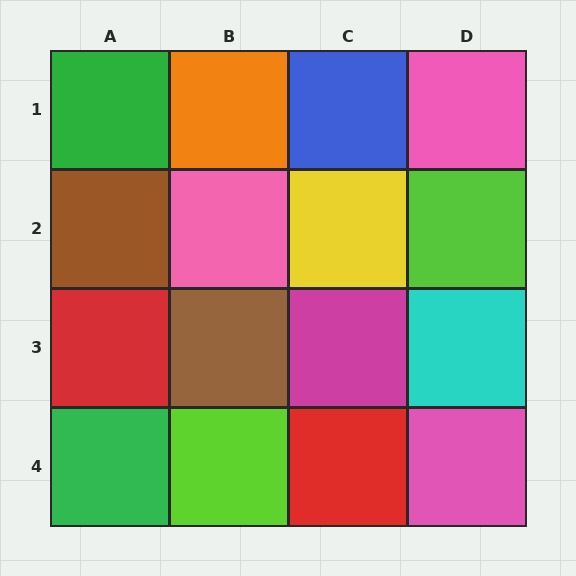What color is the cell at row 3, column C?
Magenta.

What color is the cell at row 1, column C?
Blue.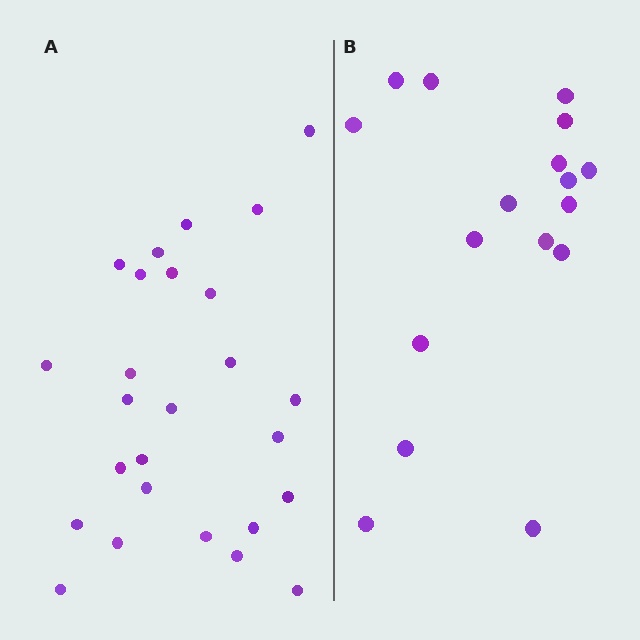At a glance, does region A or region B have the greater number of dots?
Region A (the left region) has more dots.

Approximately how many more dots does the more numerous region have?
Region A has roughly 8 or so more dots than region B.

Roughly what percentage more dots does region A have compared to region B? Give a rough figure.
About 55% more.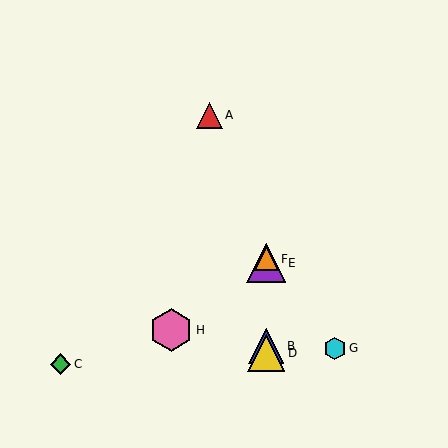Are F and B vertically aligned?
Yes, both are at x≈266.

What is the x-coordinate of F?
Object F is at x≈266.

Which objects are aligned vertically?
Objects B, D, E, F are aligned vertically.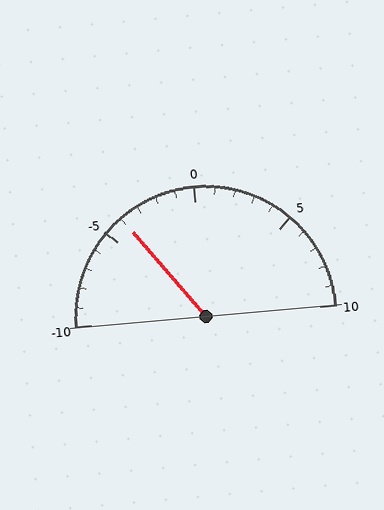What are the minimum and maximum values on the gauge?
The gauge ranges from -10 to 10.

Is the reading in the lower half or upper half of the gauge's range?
The reading is in the lower half of the range (-10 to 10).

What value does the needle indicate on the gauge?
The needle indicates approximately -4.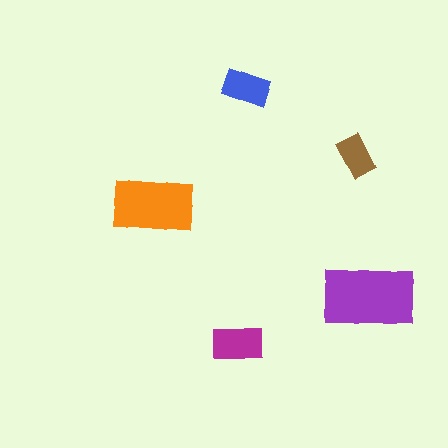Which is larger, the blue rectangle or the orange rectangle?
The orange one.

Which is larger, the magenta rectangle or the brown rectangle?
The magenta one.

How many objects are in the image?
There are 5 objects in the image.